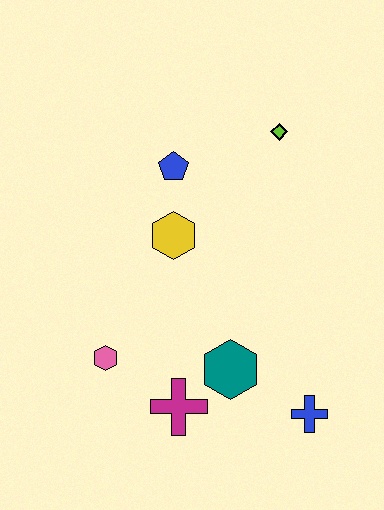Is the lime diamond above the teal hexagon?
Yes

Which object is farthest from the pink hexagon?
The lime diamond is farthest from the pink hexagon.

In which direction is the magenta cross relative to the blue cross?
The magenta cross is to the left of the blue cross.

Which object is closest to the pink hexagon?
The magenta cross is closest to the pink hexagon.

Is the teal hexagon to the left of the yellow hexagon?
No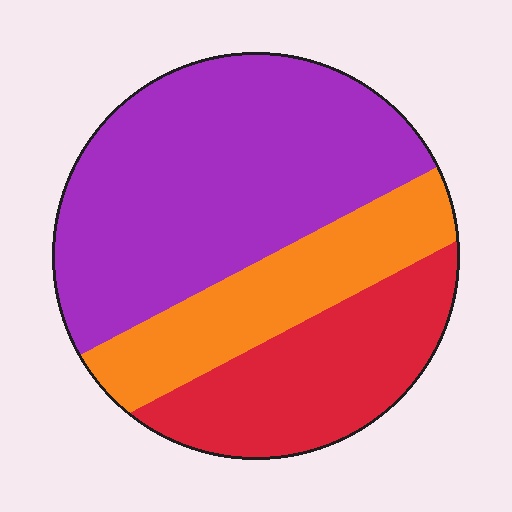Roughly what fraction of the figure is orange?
Orange covers around 25% of the figure.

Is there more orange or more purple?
Purple.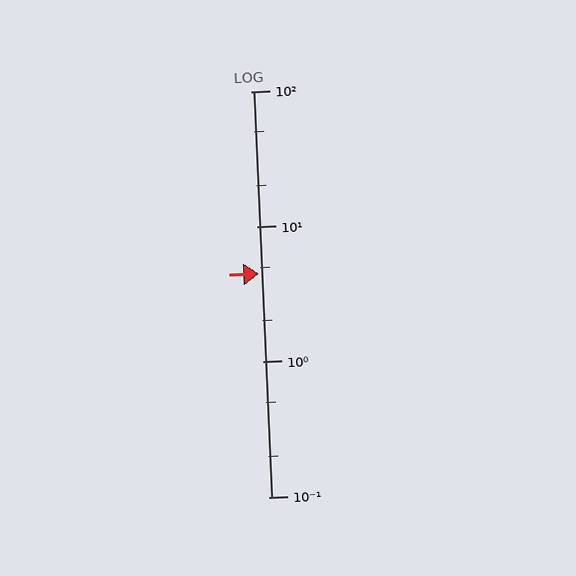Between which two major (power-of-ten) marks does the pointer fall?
The pointer is between 1 and 10.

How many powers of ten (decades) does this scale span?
The scale spans 3 decades, from 0.1 to 100.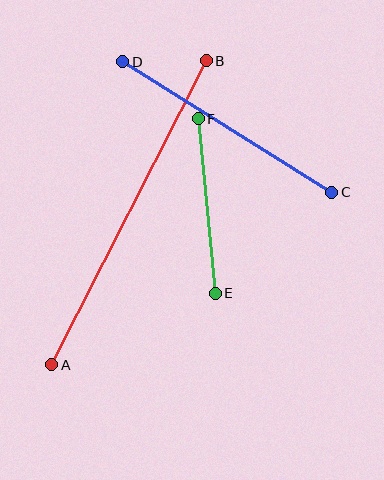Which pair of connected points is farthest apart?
Points A and B are farthest apart.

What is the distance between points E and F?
The distance is approximately 175 pixels.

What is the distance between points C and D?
The distance is approximately 246 pixels.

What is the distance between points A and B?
The distance is approximately 341 pixels.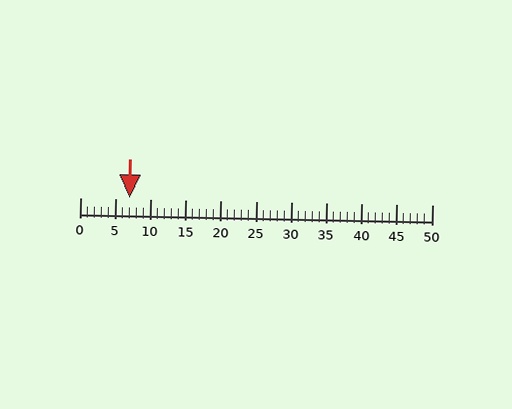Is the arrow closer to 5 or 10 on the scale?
The arrow is closer to 5.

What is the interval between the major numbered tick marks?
The major tick marks are spaced 5 units apart.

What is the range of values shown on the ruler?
The ruler shows values from 0 to 50.